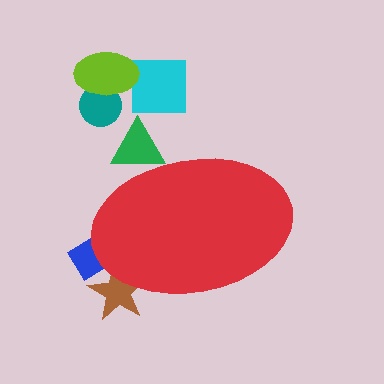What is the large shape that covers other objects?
A red ellipse.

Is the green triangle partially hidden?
Yes, the green triangle is partially hidden behind the red ellipse.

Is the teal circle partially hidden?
No, the teal circle is fully visible.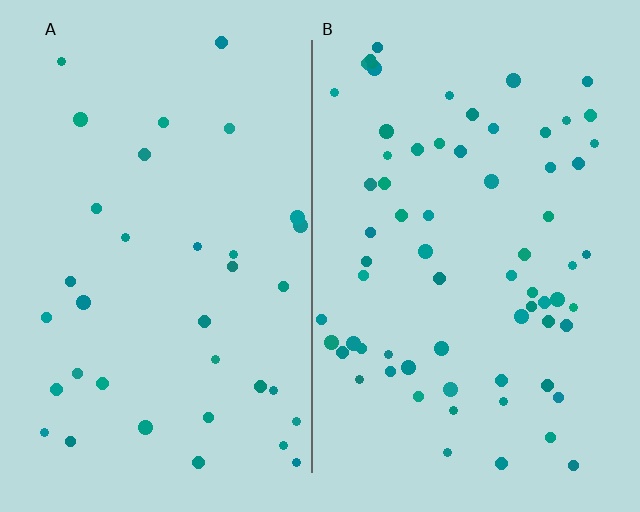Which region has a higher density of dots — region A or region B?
B (the right).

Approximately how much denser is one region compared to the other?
Approximately 1.9× — region B over region A.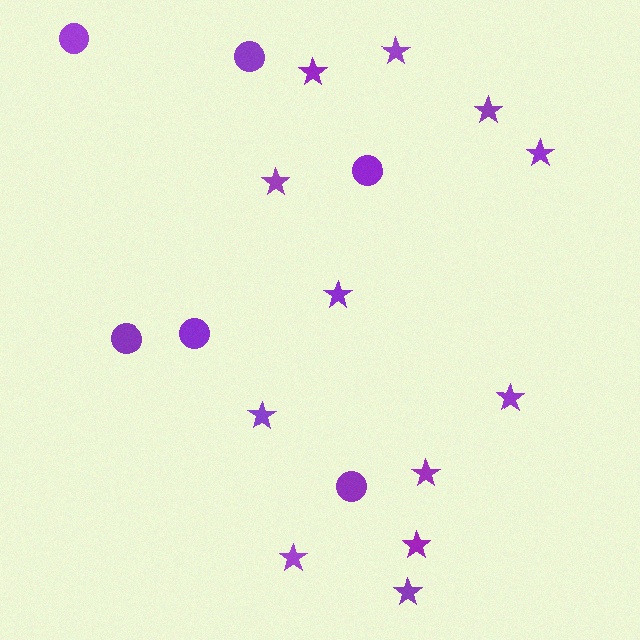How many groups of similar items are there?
There are 2 groups: one group of circles (6) and one group of stars (12).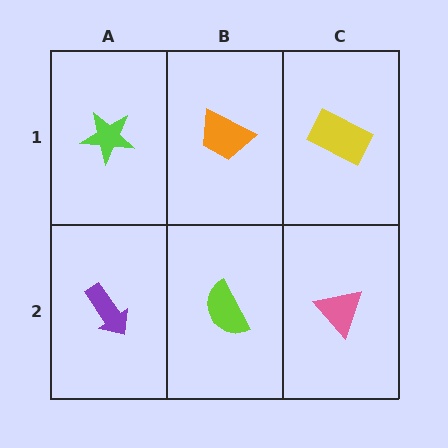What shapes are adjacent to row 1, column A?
A purple arrow (row 2, column A), an orange trapezoid (row 1, column B).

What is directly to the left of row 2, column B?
A purple arrow.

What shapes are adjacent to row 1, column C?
A pink triangle (row 2, column C), an orange trapezoid (row 1, column B).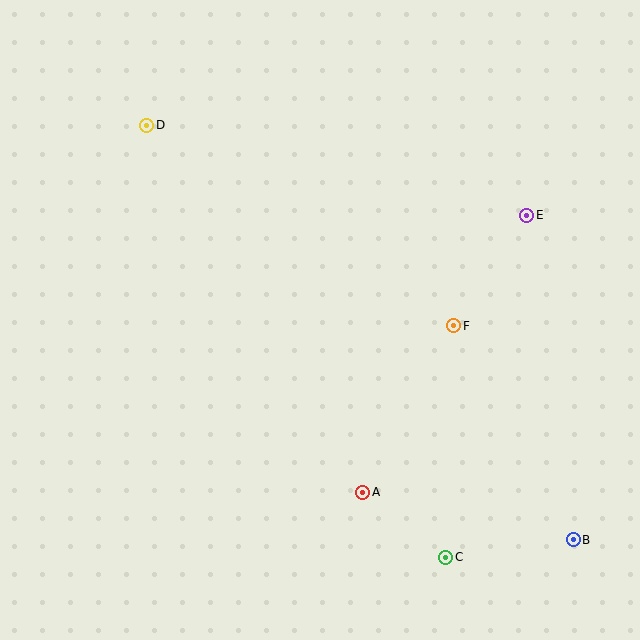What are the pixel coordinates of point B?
Point B is at (573, 540).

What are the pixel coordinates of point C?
Point C is at (446, 557).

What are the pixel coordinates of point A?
Point A is at (363, 492).